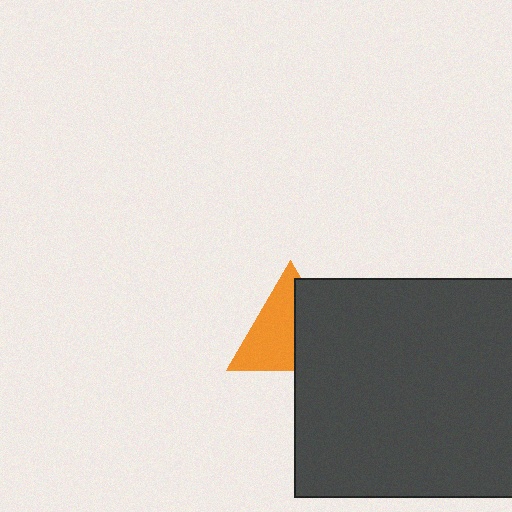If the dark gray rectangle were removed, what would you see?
You would see the complete orange triangle.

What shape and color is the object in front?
The object in front is a dark gray rectangle.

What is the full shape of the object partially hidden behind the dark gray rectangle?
The partially hidden object is an orange triangle.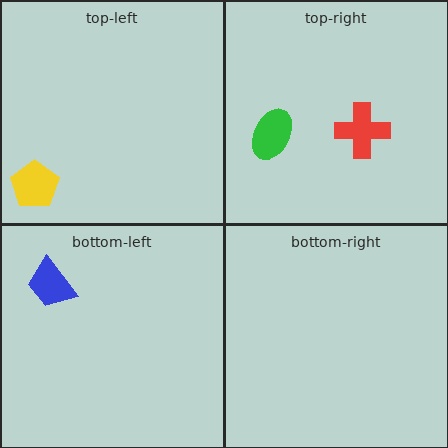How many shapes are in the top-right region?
2.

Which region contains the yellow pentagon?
The top-left region.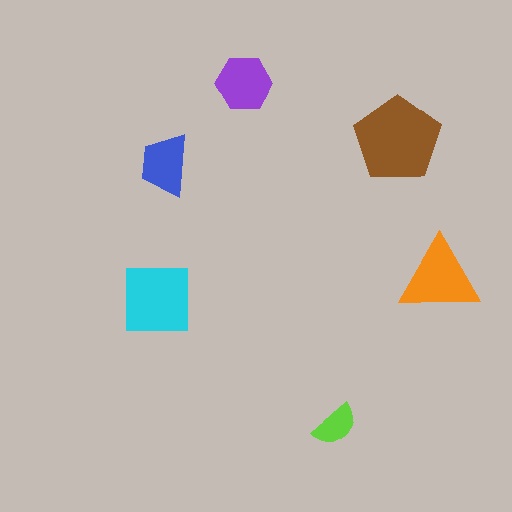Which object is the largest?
The brown pentagon.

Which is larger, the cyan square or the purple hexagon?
The cyan square.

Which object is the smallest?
The lime semicircle.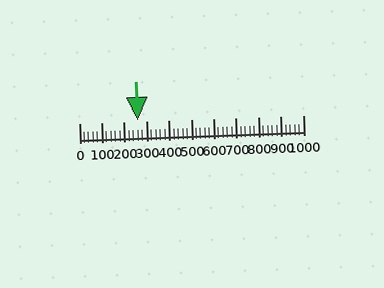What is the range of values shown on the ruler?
The ruler shows values from 0 to 1000.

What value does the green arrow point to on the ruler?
The green arrow points to approximately 260.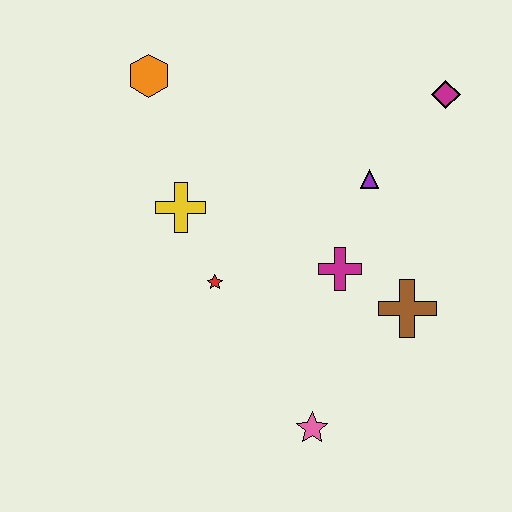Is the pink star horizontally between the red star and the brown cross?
Yes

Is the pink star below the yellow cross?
Yes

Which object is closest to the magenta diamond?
The purple triangle is closest to the magenta diamond.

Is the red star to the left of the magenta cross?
Yes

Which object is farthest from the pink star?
The orange hexagon is farthest from the pink star.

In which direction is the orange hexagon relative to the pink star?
The orange hexagon is above the pink star.